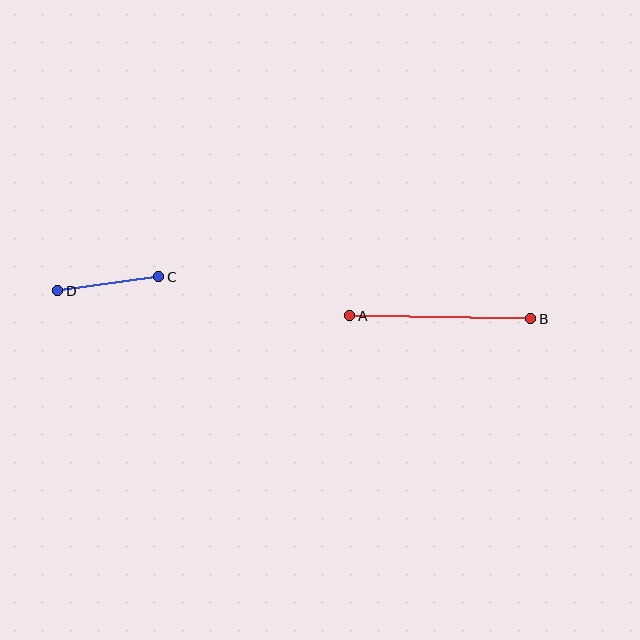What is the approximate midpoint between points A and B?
The midpoint is at approximately (440, 317) pixels.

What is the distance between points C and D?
The distance is approximately 102 pixels.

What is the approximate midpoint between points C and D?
The midpoint is at approximately (108, 284) pixels.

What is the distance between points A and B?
The distance is approximately 181 pixels.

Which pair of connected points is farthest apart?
Points A and B are farthest apart.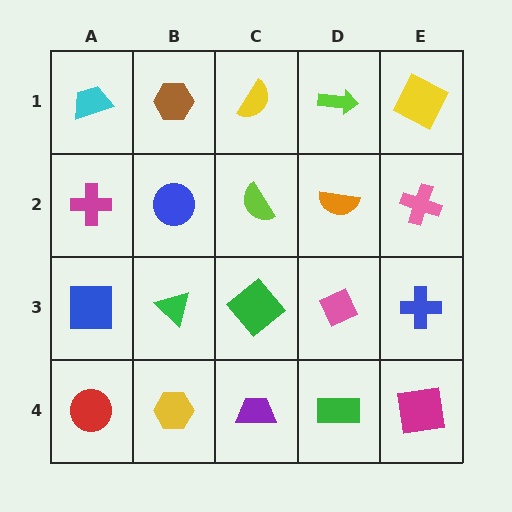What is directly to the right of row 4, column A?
A yellow hexagon.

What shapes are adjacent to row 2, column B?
A brown hexagon (row 1, column B), a green triangle (row 3, column B), a magenta cross (row 2, column A), a lime semicircle (row 2, column C).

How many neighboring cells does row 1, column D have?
3.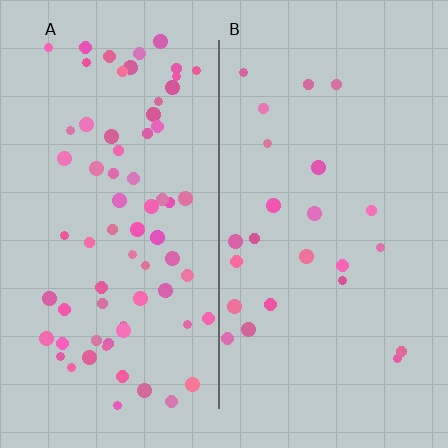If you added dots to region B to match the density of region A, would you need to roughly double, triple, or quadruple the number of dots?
Approximately triple.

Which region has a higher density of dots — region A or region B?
A (the left).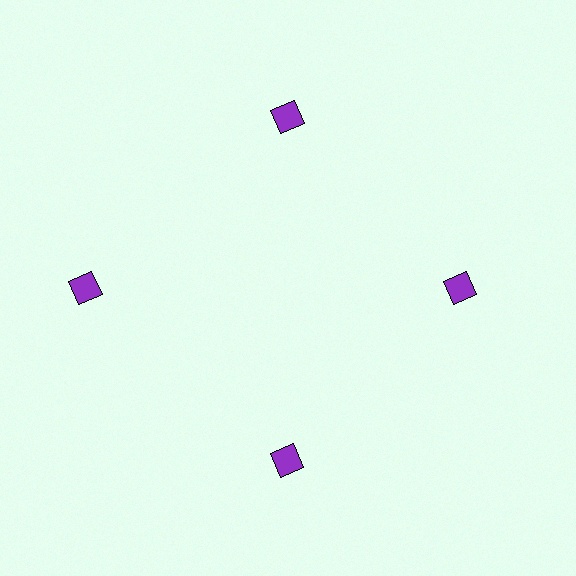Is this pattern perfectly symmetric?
No. The 4 purple squares are arranged in a ring, but one element near the 9 o'clock position is pushed outward from the center, breaking the 4-fold rotational symmetry.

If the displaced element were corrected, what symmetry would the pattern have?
It would have 4-fold rotational symmetry — the pattern would map onto itself every 90 degrees.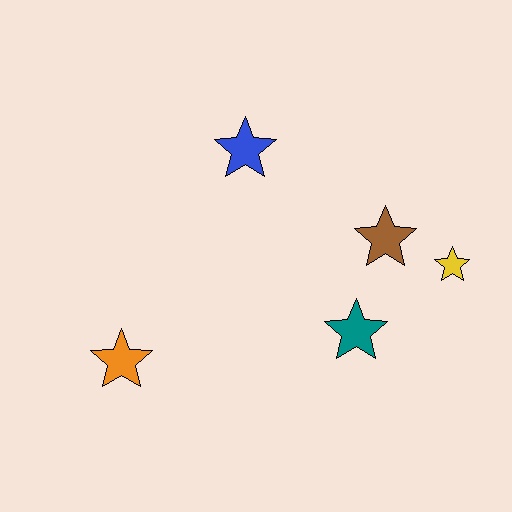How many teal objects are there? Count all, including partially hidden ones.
There is 1 teal object.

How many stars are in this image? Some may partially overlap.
There are 5 stars.